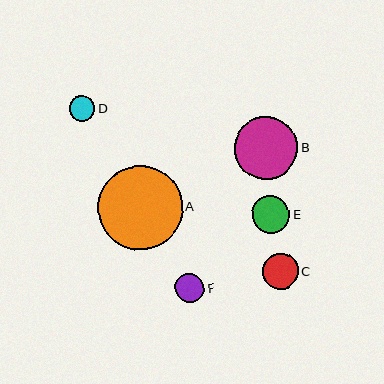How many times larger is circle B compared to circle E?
Circle B is approximately 1.7 times the size of circle E.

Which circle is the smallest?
Circle D is the smallest with a size of approximately 25 pixels.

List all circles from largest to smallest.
From largest to smallest: A, B, E, C, F, D.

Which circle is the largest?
Circle A is the largest with a size of approximately 84 pixels.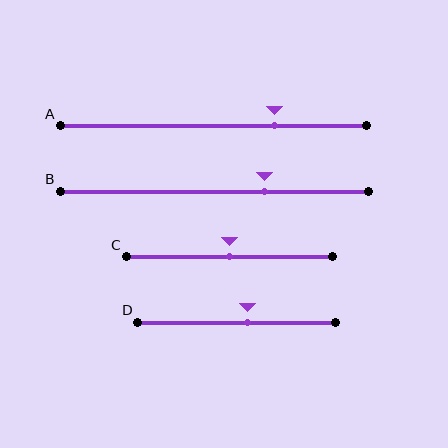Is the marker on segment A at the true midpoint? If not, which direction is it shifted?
No, the marker on segment A is shifted to the right by about 20% of the segment length.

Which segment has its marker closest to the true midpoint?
Segment C has its marker closest to the true midpoint.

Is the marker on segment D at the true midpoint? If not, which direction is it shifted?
No, the marker on segment D is shifted to the right by about 6% of the segment length.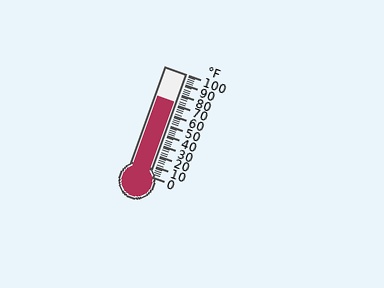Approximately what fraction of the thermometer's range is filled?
The thermometer is filled to approximately 70% of its range.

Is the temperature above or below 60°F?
The temperature is above 60°F.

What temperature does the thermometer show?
The thermometer shows approximately 72°F.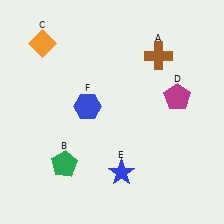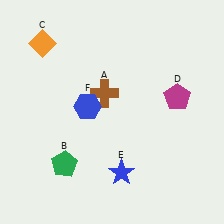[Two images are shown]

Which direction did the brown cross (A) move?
The brown cross (A) moved left.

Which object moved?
The brown cross (A) moved left.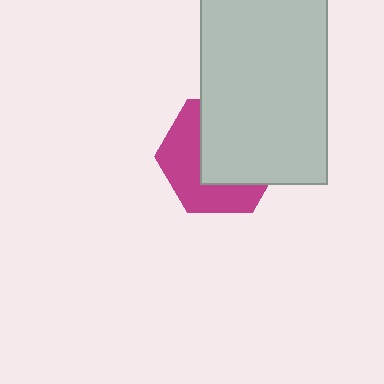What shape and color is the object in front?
The object in front is a light gray rectangle.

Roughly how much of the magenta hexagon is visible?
A small part of it is visible (roughly 45%).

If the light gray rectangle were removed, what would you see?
You would see the complete magenta hexagon.